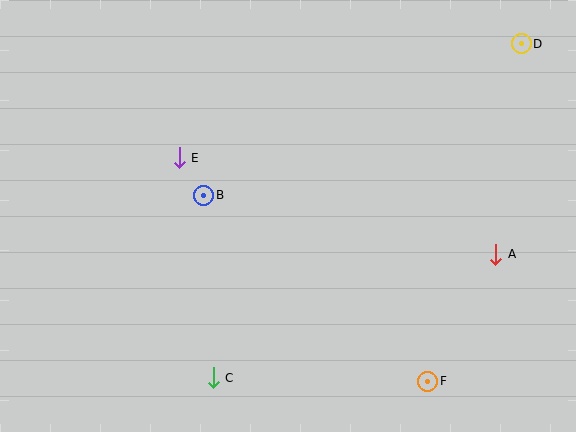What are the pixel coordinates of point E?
Point E is at (179, 158).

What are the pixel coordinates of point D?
Point D is at (521, 44).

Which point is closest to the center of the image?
Point B at (204, 195) is closest to the center.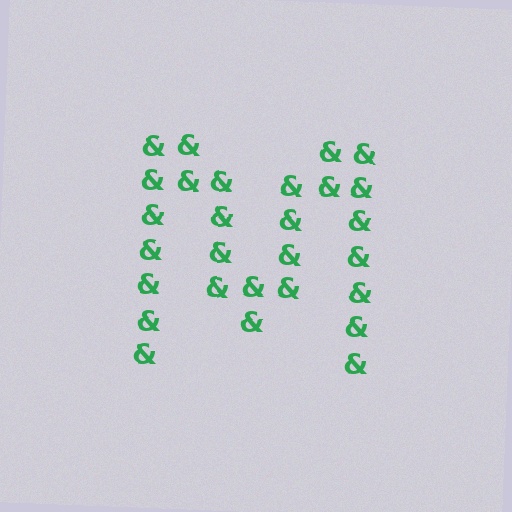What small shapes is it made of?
It is made of small ampersands.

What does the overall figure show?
The overall figure shows the letter M.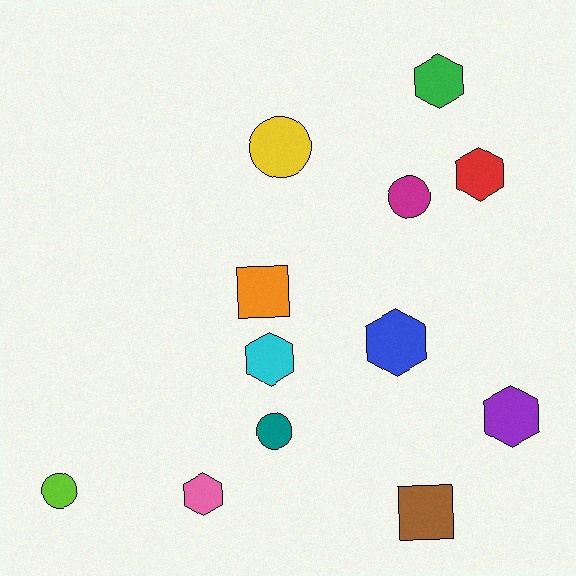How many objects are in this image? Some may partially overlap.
There are 12 objects.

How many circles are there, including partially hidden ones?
There are 4 circles.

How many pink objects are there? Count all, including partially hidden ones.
There is 1 pink object.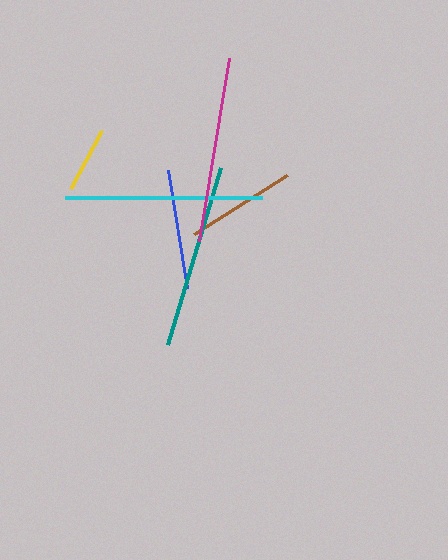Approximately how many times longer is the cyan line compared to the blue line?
The cyan line is approximately 1.7 times the length of the blue line.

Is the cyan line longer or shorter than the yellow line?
The cyan line is longer than the yellow line.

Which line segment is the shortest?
The yellow line is the shortest at approximately 66 pixels.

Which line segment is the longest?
The cyan line is the longest at approximately 198 pixels.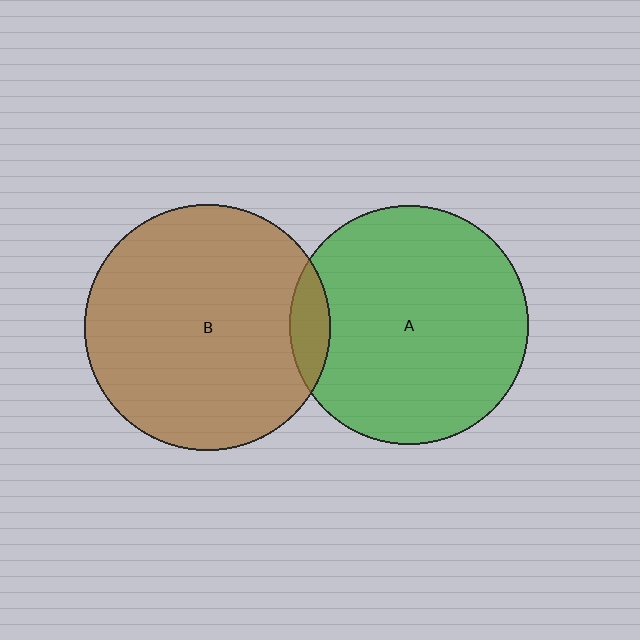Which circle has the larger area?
Circle B (brown).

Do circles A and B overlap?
Yes.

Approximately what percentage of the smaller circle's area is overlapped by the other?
Approximately 10%.